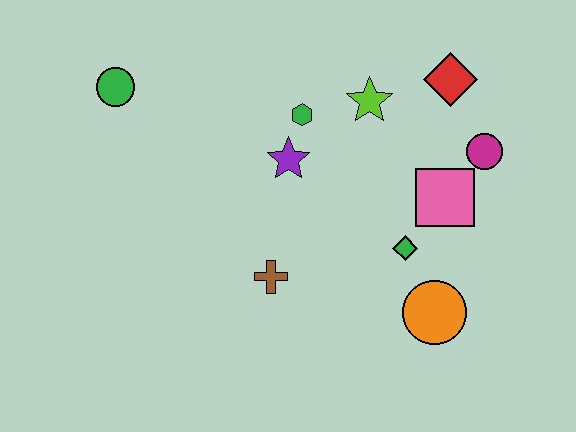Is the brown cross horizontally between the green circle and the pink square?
Yes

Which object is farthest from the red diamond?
The green circle is farthest from the red diamond.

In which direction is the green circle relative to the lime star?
The green circle is to the left of the lime star.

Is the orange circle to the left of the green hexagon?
No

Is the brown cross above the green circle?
No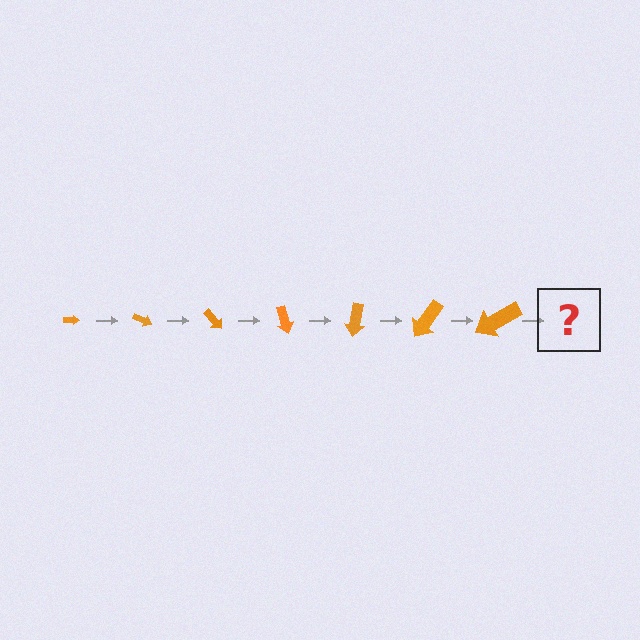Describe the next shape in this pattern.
It should be an arrow, larger than the previous one and rotated 175 degrees from the start.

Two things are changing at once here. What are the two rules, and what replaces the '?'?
The two rules are that the arrow grows larger each step and it rotates 25 degrees each step. The '?' should be an arrow, larger than the previous one and rotated 175 degrees from the start.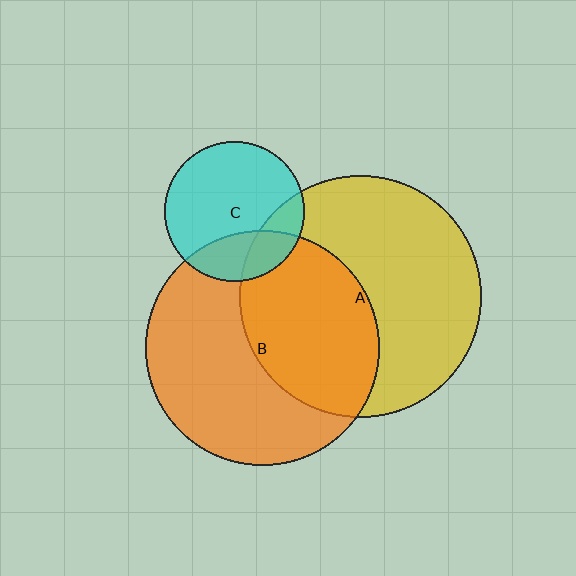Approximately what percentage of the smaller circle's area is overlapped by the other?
Approximately 20%.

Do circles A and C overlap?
Yes.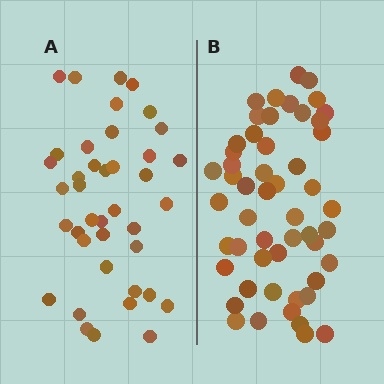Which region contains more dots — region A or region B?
Region B (the right region) has more dots.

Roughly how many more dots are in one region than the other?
Region B has roughly 12 or so more dots than region A.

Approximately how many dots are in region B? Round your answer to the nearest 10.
About 50 dots. (The exact count is 52, which rounds to 50.)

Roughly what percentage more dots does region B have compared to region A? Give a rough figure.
About 30% more.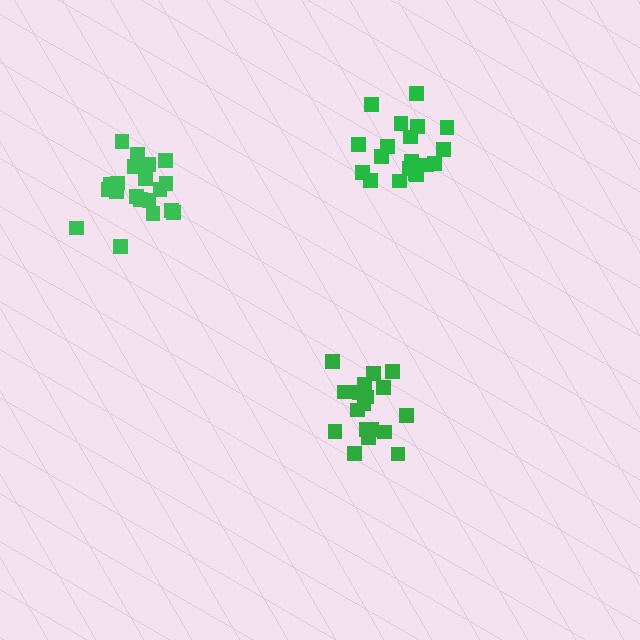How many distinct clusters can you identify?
There are 3 distinct clusters.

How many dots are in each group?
Group 1: 20 dots, Group 2: 19 dots, Group 3: 19 dots (58 total).